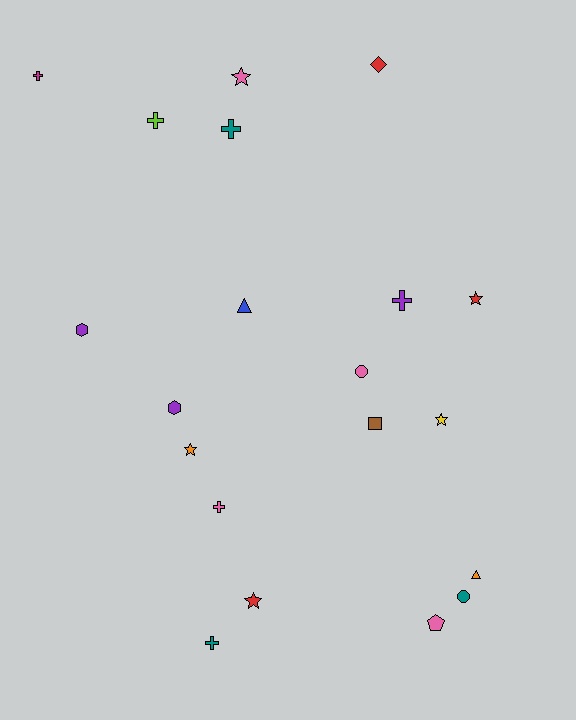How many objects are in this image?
There are 20 objects.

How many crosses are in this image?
There are 6 crosses.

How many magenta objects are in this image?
There is 1 magenta object.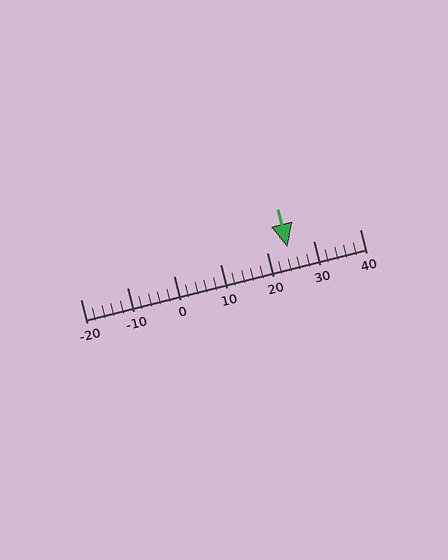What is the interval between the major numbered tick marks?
The major tick marks are spaced 10 units apart.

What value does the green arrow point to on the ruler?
The green arrow points to approximately 24.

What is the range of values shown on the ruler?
The ruler shows values from -20 to 40.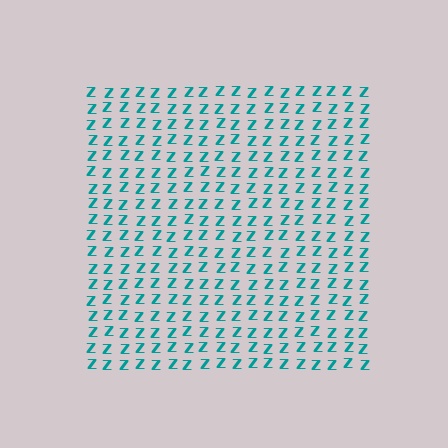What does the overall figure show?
The overall figure shows a square.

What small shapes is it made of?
It is made of small letter Z's.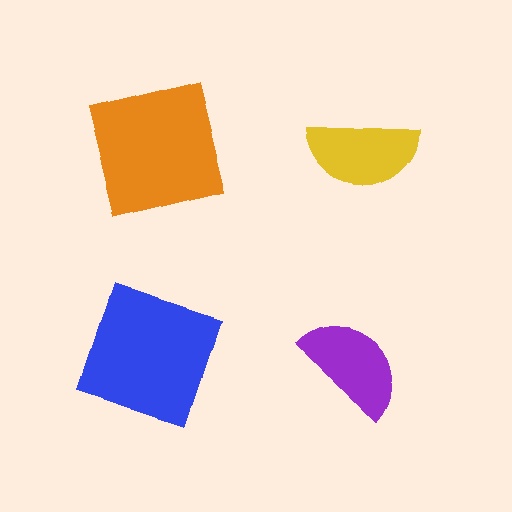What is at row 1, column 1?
An orange square.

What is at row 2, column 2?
A purple semicircle.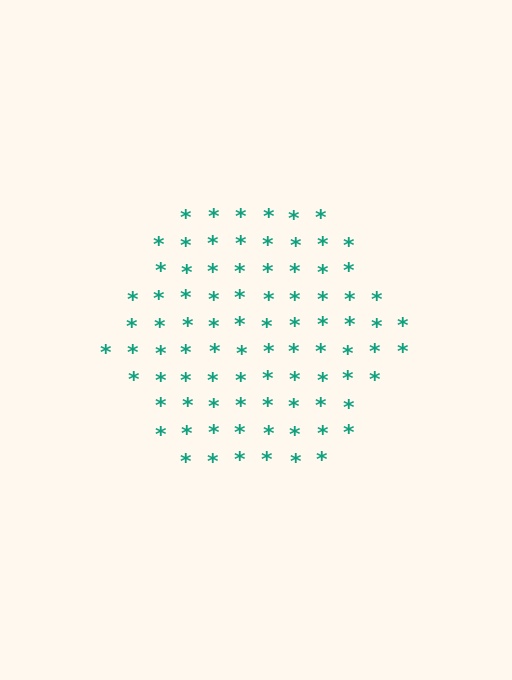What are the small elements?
The small elements are asterisks.